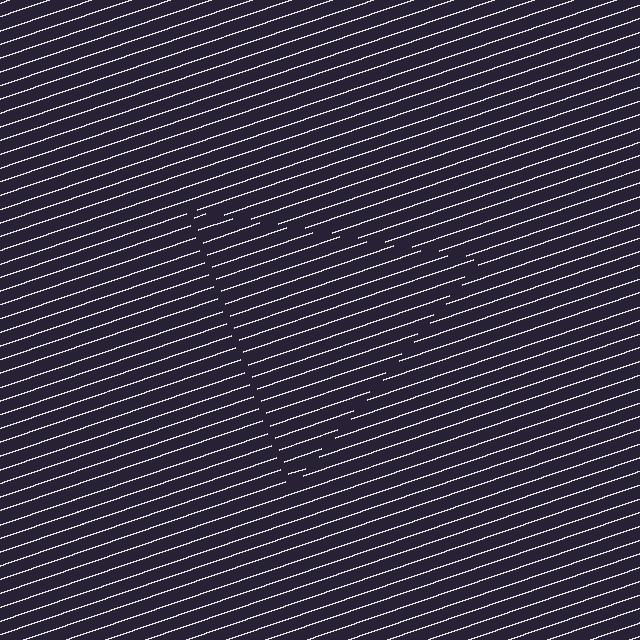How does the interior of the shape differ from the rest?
The interior of the shape contains the same grating, shifted by half a period — the contour is defined by the phase discontinuity where line-ends from the inner and outer gratings abut.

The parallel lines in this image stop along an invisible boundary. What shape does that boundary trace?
An illusory triangle. The interior of the shape contains the same grating, shifted by half a period — the contour is defined by the phase discontinuity where line-ends from the inner and outer gratings abut.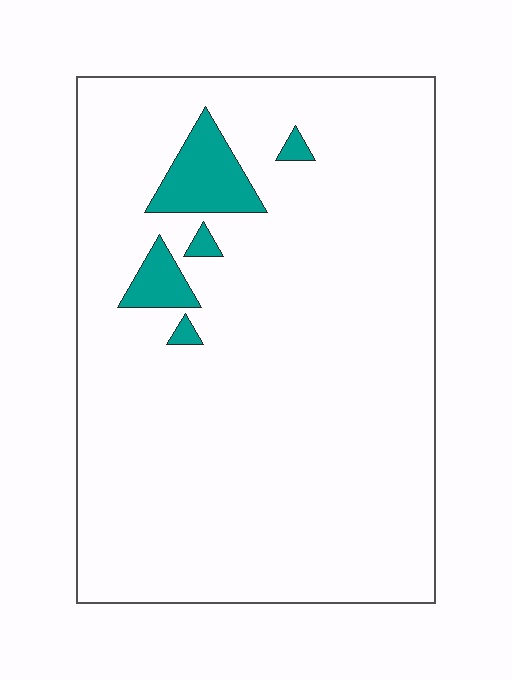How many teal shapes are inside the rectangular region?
5.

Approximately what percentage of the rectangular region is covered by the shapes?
Approximately 5%.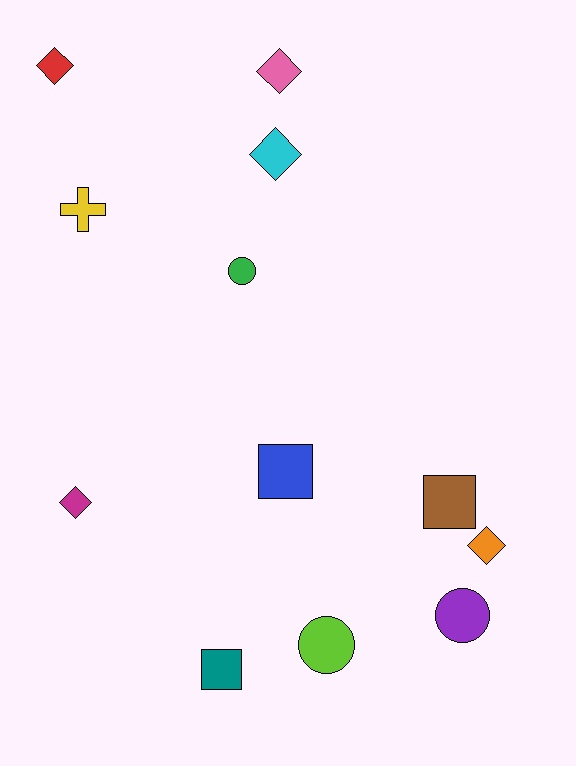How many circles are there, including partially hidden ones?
There are 3 circles.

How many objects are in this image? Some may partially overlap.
There are 12 objects.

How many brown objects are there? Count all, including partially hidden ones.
There is 1 brown object.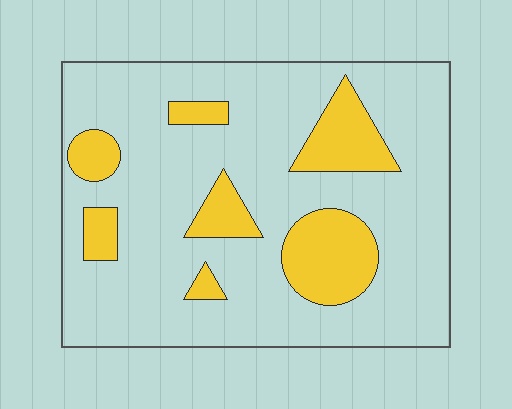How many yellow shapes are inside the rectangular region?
7.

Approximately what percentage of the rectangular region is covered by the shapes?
Approximately 20%.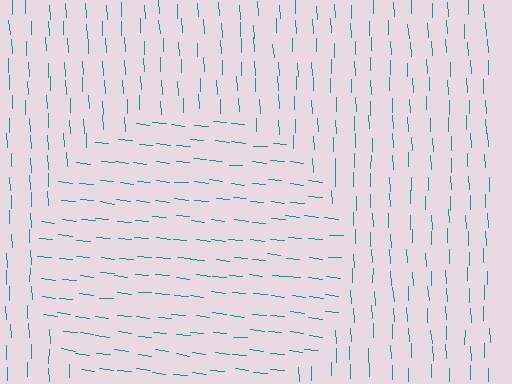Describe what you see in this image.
The image is filled with small teal line segments. A circle region in the image has lines oriented differently from the surrounding lines, creating a visible texture boundary.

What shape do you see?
I see a circle.